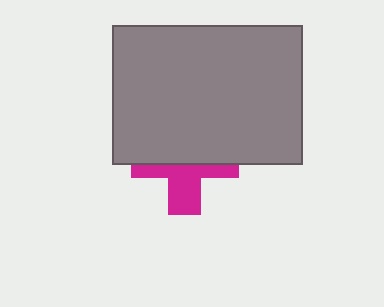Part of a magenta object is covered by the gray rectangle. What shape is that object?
It is a cross.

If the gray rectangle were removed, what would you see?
You would see the complete magenta cross.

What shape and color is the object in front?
The object in front is a gray rectangle.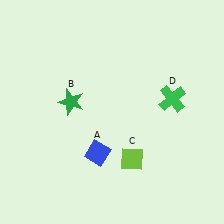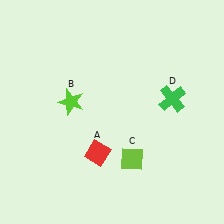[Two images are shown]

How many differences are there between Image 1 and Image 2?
There are 2 differences between the two images.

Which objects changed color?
A changed from blue to red. B changed from green to lime.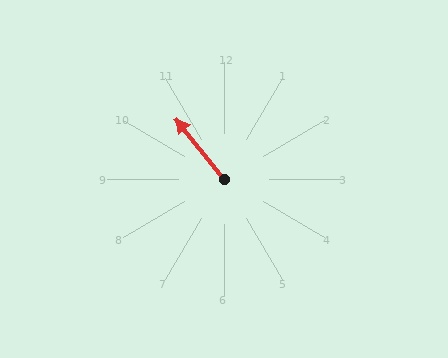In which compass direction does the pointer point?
Northwest.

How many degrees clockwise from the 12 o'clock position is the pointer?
Approximately 321 degrees.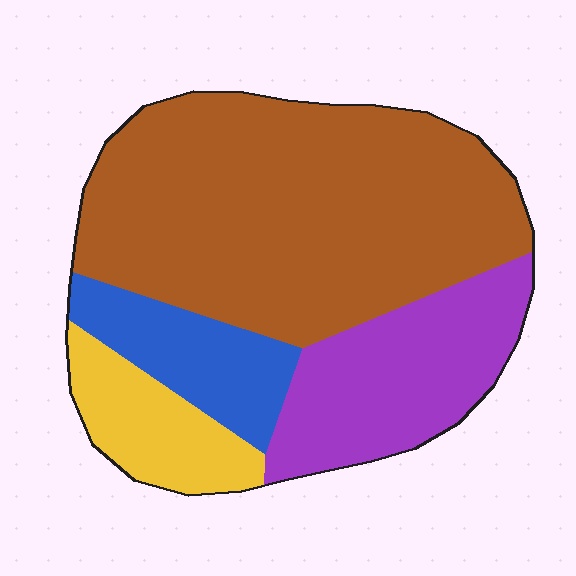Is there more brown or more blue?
Brown.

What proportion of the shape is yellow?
Yellow takes up less than a quarter of the shape.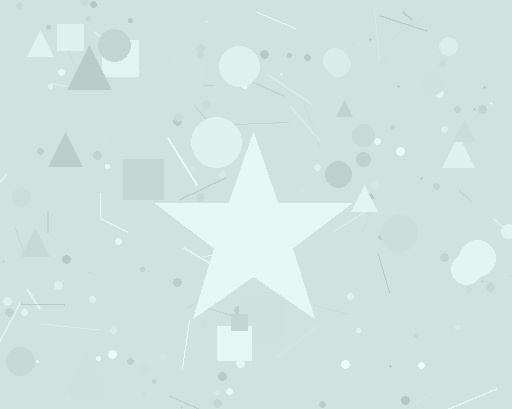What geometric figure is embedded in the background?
A star is embedded in the background.